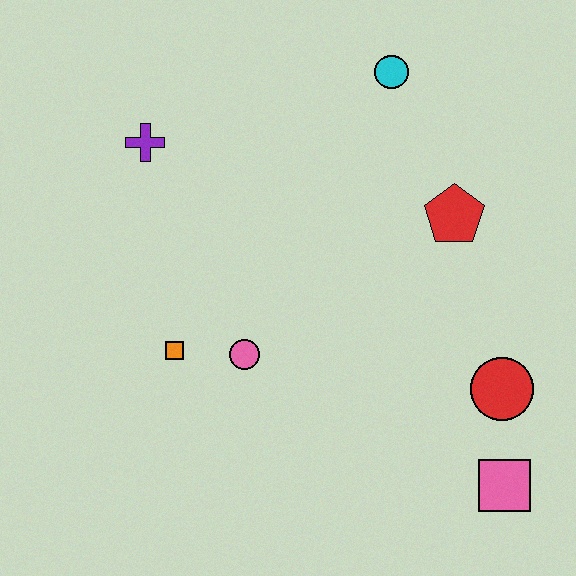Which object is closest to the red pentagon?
The cyan circle is closest to the red pentagon.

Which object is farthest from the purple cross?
The pink square is farthest from the purple cross.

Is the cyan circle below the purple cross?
No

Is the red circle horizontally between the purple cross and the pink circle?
No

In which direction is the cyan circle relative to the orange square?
The cyan circle is above the orange square.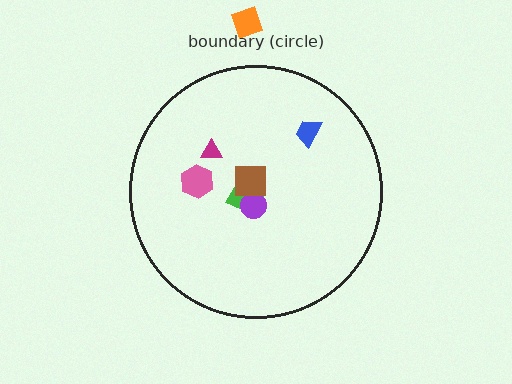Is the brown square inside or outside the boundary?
Inside.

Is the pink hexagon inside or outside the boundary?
Inside.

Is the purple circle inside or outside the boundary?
Inside.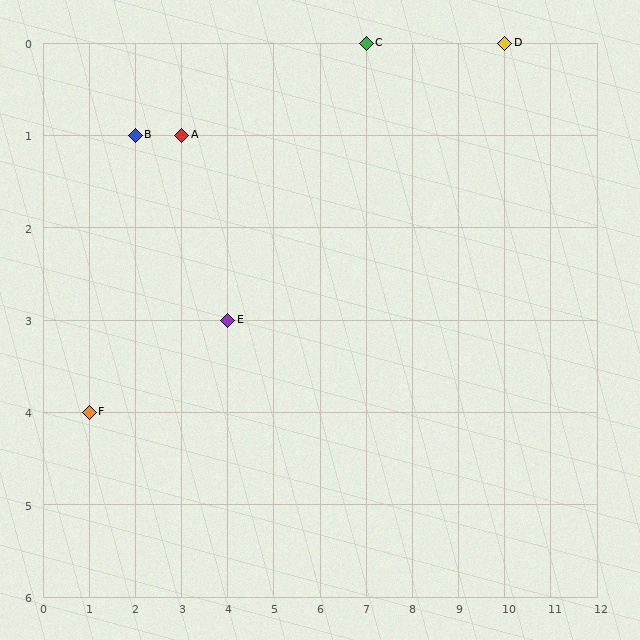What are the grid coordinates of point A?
Point A is at grid coordinates (3, 1).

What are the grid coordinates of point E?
Point E is at grid coordinates (4, 3).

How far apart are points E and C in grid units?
Points E and C are 3 columns and 3 rows apart (about 4.2 grid units diagonally).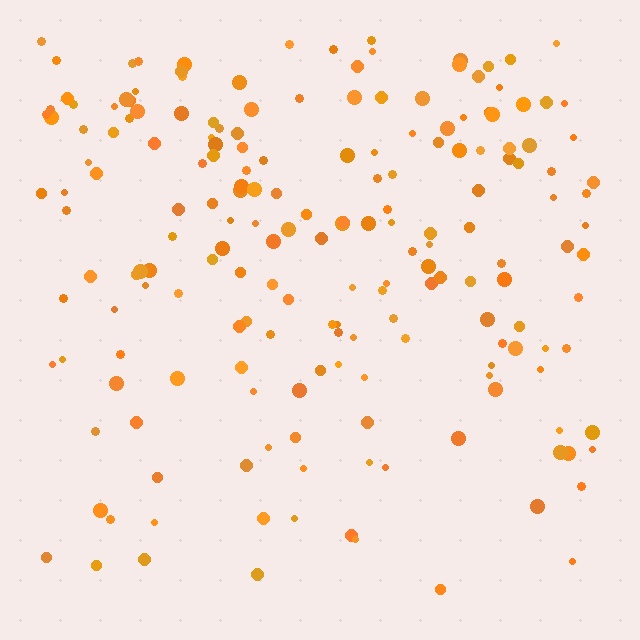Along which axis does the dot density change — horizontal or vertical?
Vertical.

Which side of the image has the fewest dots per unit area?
The bottom.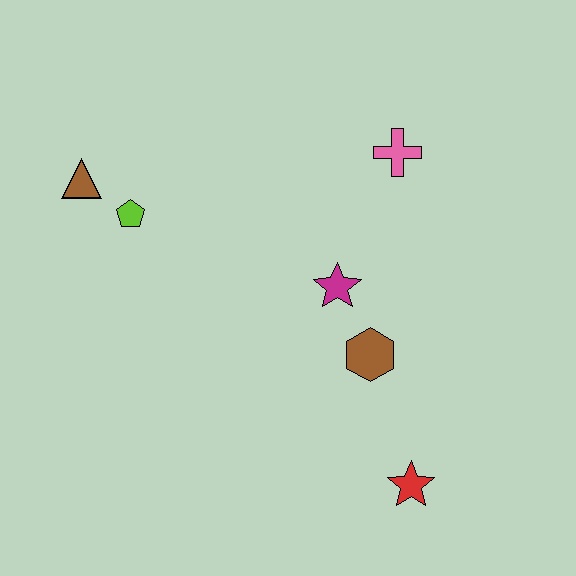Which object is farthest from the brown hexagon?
The brown triangle is farthest from the brown hexagon.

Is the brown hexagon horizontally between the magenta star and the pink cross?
Yes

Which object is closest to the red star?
The brown hexagon is closest to the red star.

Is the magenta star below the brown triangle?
Yes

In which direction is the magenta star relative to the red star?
The magenta star is above the red star.